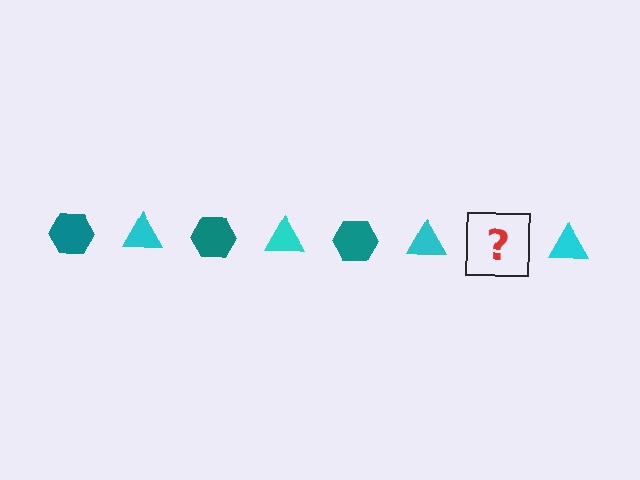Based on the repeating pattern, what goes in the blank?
The blank should be a teal hexagon.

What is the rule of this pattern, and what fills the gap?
The rule is that the pattern alternates between teal hexagon and cyan triangle. The gap should be filled with a teal hexagon.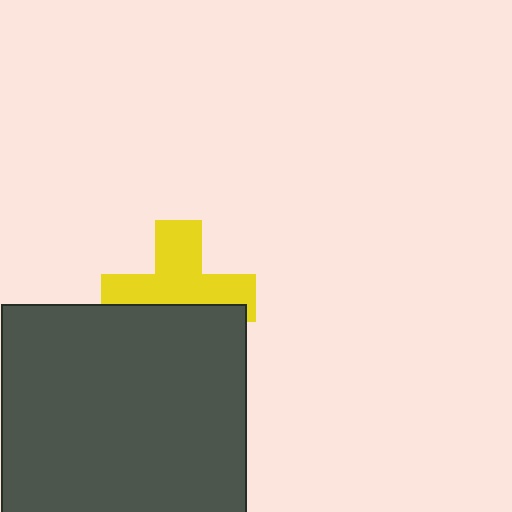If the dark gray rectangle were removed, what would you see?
You would see the complete yellow cross.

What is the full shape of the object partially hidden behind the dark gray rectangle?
The partially hidden object is a yellow cross.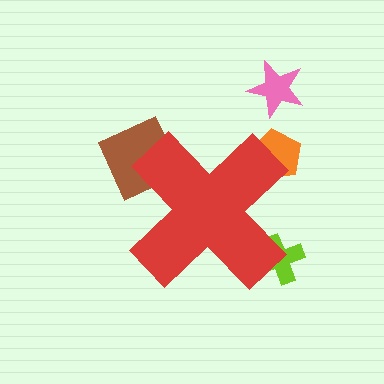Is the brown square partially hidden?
Yes, the brown square is partially hidden behind the red cross.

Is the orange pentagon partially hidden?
Yes, the orange pentagon is partially hidden behind the red cross.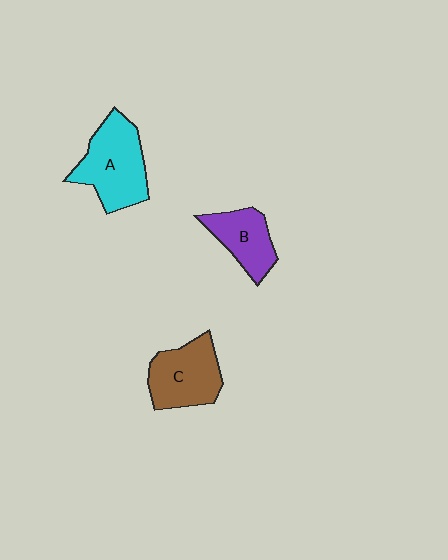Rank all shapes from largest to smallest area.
From largest to smallest: A (cyan), C (brown), B (purple).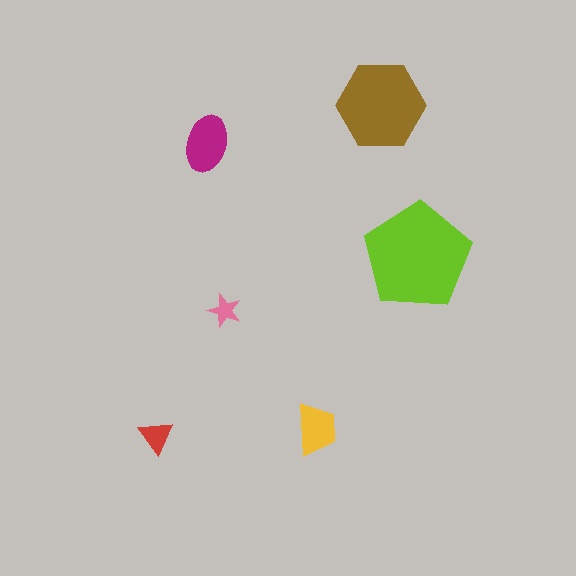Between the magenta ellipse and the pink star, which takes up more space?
The magenta ellipse.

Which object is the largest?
The lime pentagon.